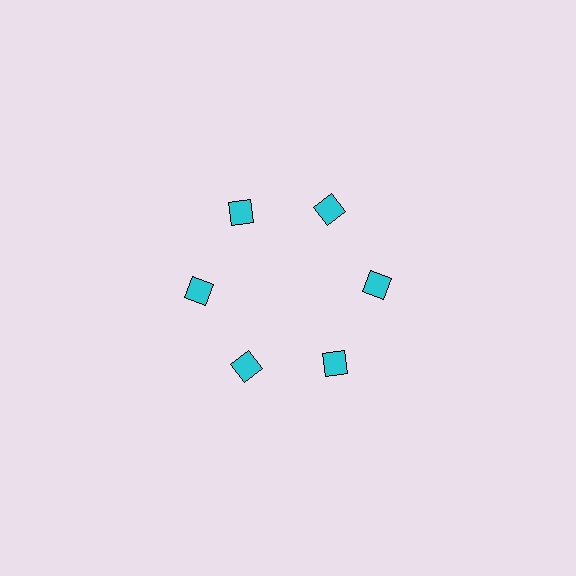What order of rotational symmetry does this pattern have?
This pattern has 6-fold rotational symmetry.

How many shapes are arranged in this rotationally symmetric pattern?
There are 6 shapes, arranged in 6 groups of 1.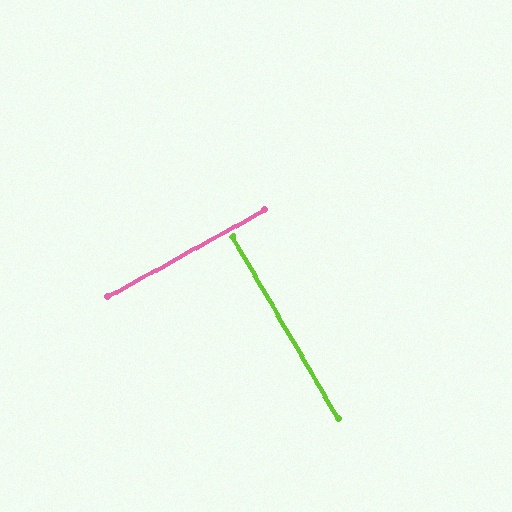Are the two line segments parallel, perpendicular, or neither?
Perpendicular — they meet at approximately 89°.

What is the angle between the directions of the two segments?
Approximately 89 degrees.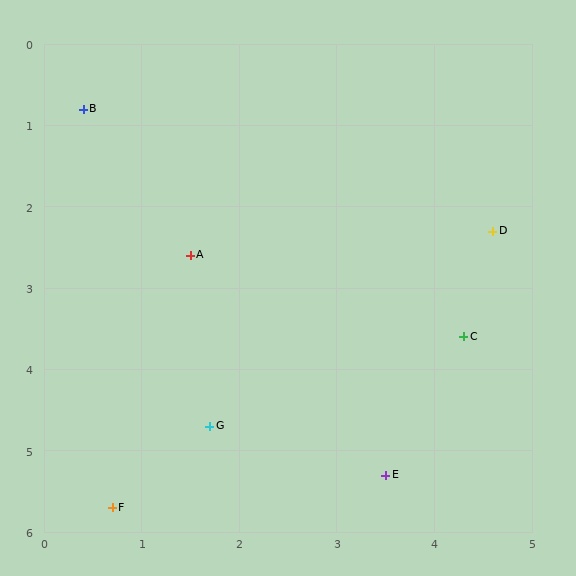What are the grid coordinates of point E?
Point E is at approximately (3.5, 5.3).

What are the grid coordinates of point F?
Point F is at approximately (0.7, 5.7).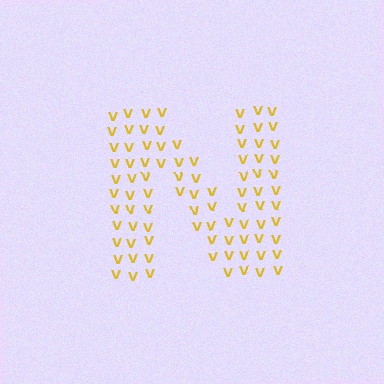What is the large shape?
The large shape is the letter N.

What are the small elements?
The small elements are letter V's.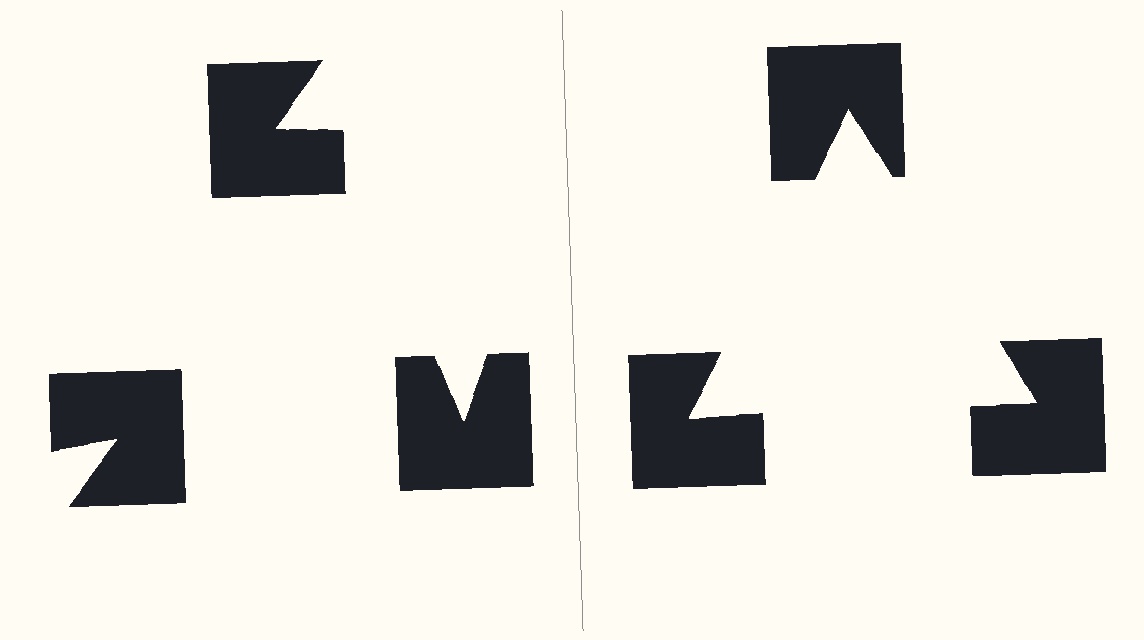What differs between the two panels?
The notched squares are positioned identically on both sides; only the wedge orientations differ. On the right they align to a triangle; on the left they are misaligned.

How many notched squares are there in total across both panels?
6 — 3 on each side.